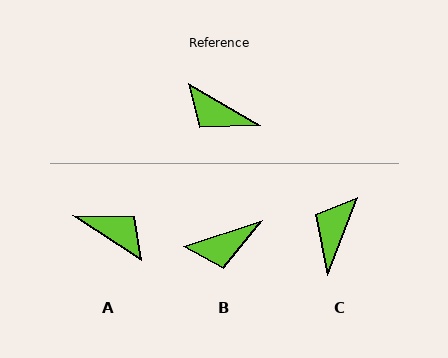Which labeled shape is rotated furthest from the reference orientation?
A, about 177 degrees away.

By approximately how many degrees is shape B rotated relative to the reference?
Approximately 48 degrees counter-clockwise.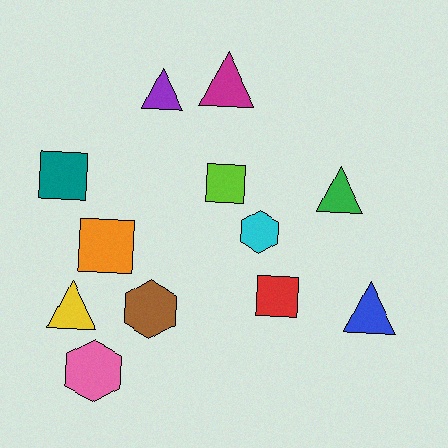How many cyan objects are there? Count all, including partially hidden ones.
There is 1 cyan object.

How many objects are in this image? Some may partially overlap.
There are 12 objects.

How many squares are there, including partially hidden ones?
There are 4 squares.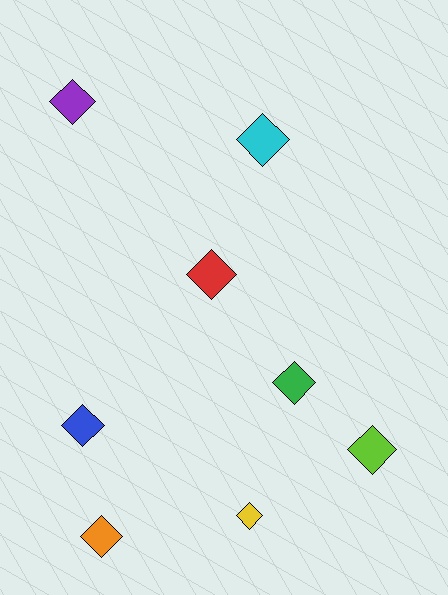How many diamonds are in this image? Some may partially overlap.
There are 8 diamonds.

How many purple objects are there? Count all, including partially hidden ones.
There is 1 purple object.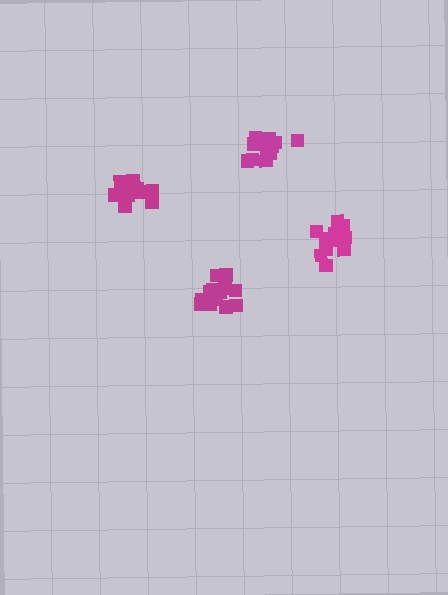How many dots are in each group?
Group 1: 16 dots, Group 2: 14 dots, Group 3: 15 dots, Group 4: 13 dots (58 total).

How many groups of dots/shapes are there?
There are 4 groups.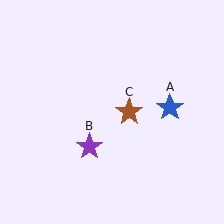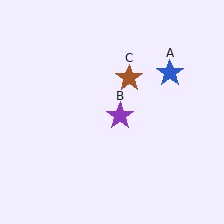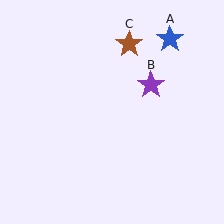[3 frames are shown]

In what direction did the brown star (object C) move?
The brown star (object C) moved up.